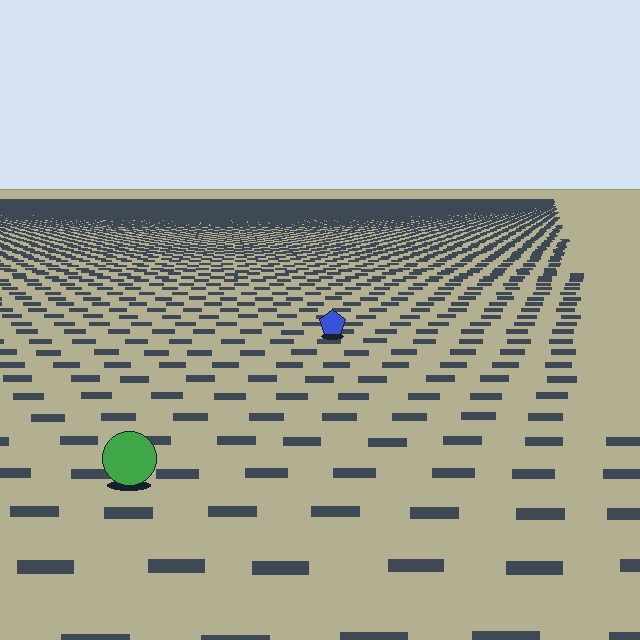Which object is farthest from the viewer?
The blue pentagon is farthest from the viewer. It appears smaller and the ground texture around it is denser.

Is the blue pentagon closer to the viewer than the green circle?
No. The green circle is closer — you can tell from the texture gradient: the ground texture is coarser near it.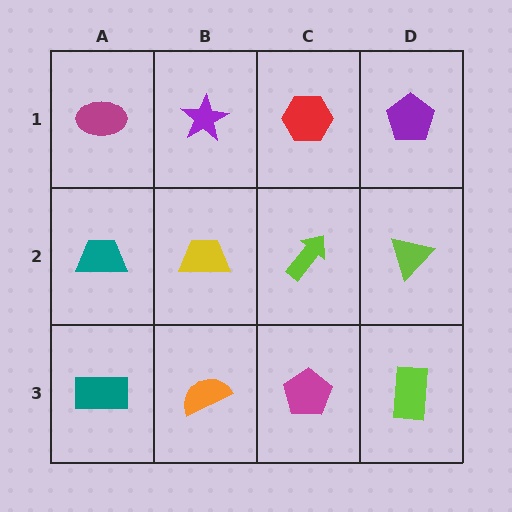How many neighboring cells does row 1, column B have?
3.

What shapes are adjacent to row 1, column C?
A lime arrow (row 2, column C), a purple star (row 1, column B), a purple pentagon (row 1, column D).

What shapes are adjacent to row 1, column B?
A yellow trapezoid (row 2, column B), a magenta ellipse (row 1, column A), a red hexagon (row 1, column C).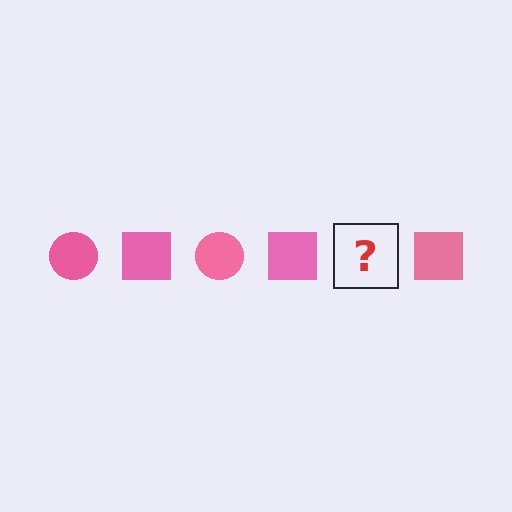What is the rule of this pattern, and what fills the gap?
The rule is that the pattern cycles through circle, square shapes in pink. The gap should be filled with a pink circle.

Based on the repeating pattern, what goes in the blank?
The blank should be a pink circle.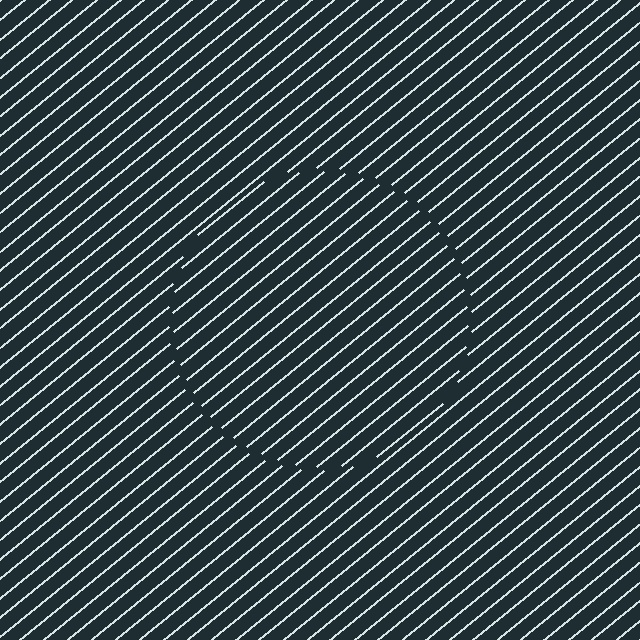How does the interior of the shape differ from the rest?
The interior of the shape contains the same grating, shifted by half a period — the contour is defined by the phase discontinuity where line-ends from the inner and outer gratings abut.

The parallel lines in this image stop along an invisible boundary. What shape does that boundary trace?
An illusory circle. The interior of the shape contains the same grating, shifted by half a period — the contour is defined by the phase discontinuity where line-ends from the inner and outer gratings abut.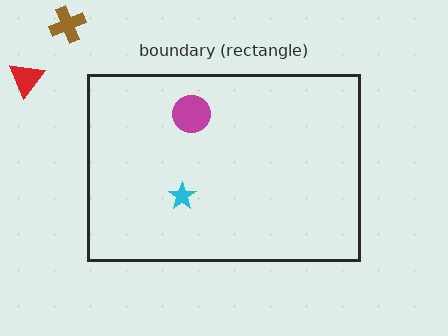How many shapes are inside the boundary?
2 inside, 2 outside.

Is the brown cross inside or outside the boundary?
Outside.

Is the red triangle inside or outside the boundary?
Outside.